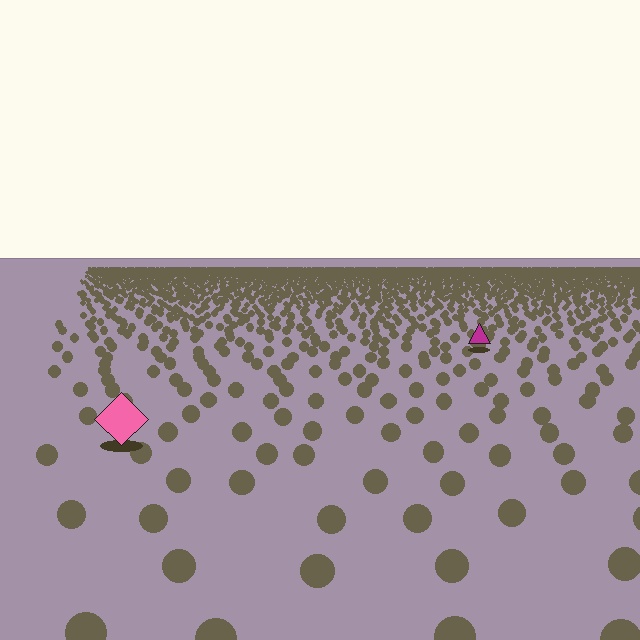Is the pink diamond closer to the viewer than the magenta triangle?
Yes. The pink diamond is closer — you can tell from the texture gradient: the ground texture is coarser near it.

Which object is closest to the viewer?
The pink diamond is closest. The texture marks near it are larger and more spread out.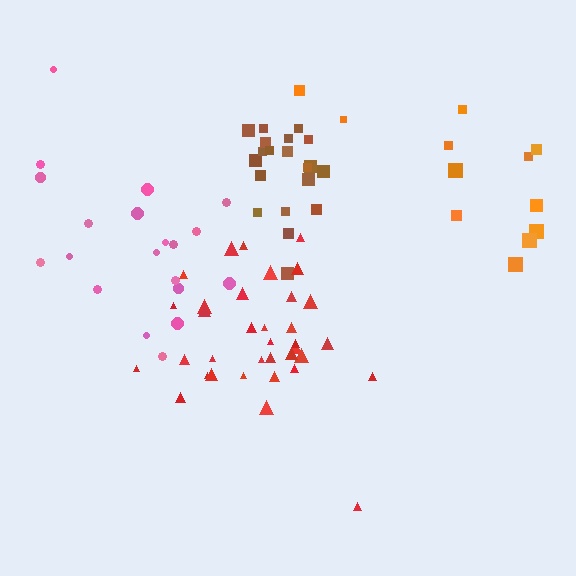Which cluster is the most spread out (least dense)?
Orange.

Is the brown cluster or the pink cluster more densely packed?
Brown.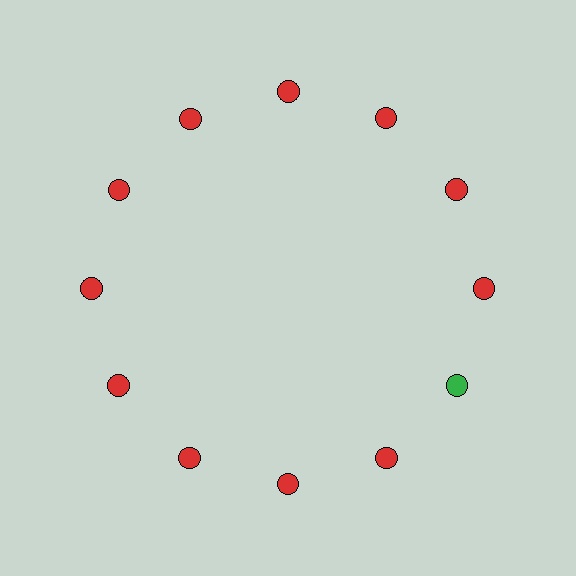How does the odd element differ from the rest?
It has a different color: green instead of red.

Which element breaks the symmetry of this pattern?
The green circle at roughly the 4 o'clock position breaks the symmetry. All other shapes are red circles.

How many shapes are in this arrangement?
There are 12 shapes arranged in a ring pattern.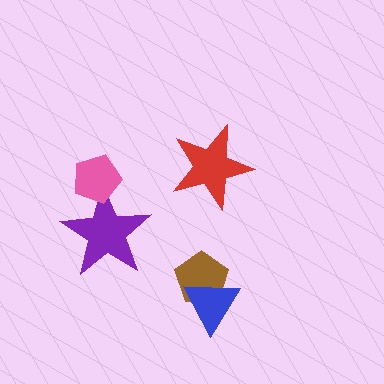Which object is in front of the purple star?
The pink pentagon is in front of the purple star.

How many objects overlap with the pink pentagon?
1 object overlaps with the pink pentagon.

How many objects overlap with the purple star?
1 object overlaps with the purple star.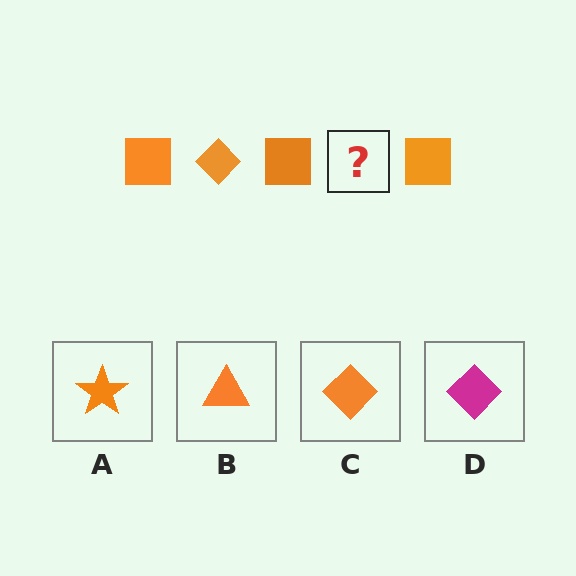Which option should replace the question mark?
Option C.